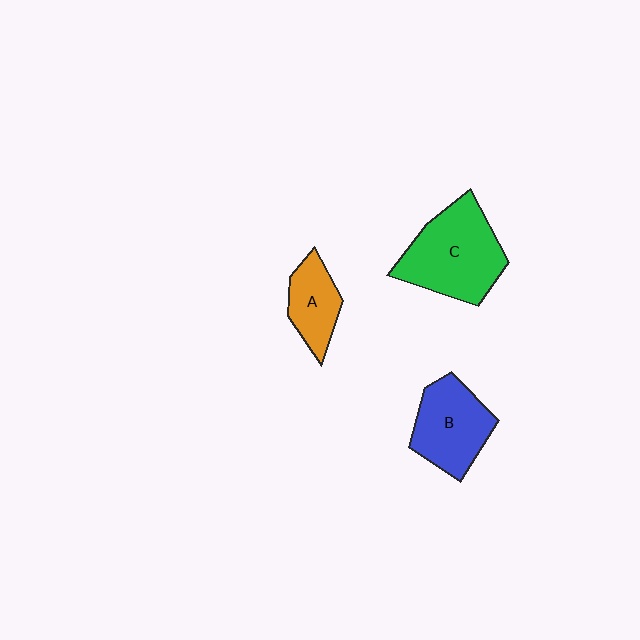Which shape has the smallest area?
Shape A (orange).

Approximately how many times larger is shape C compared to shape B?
Approximately 1.3 times.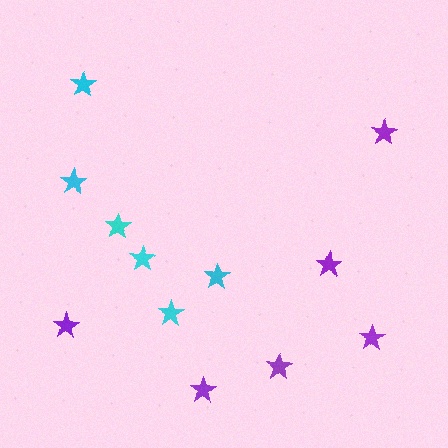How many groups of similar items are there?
There are 2 groups: one group of purple stars (6) and one group of cyan stars (6).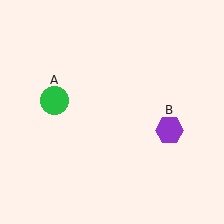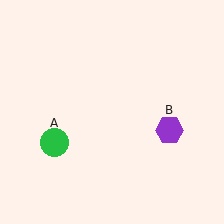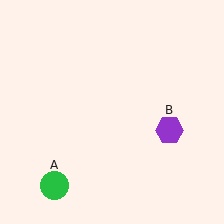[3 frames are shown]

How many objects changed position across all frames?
1 object changed position: green circle (object A).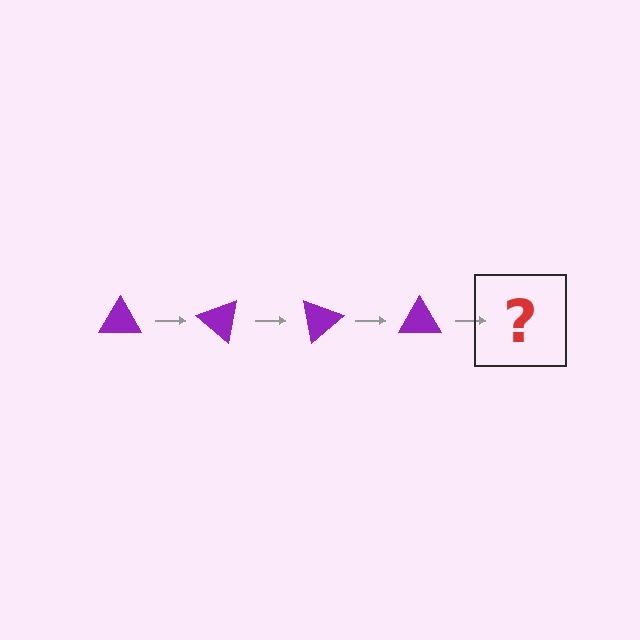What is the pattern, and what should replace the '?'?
The pattern is that the triangle rotates 40 degrees each step. The '?' should be a purple triangle rotated 160 degrees.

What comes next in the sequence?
The next element should be a purple triangle rotated 160 degrees.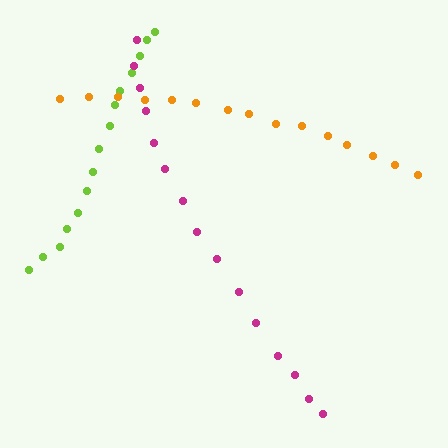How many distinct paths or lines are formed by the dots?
There are 3 distinct paths.